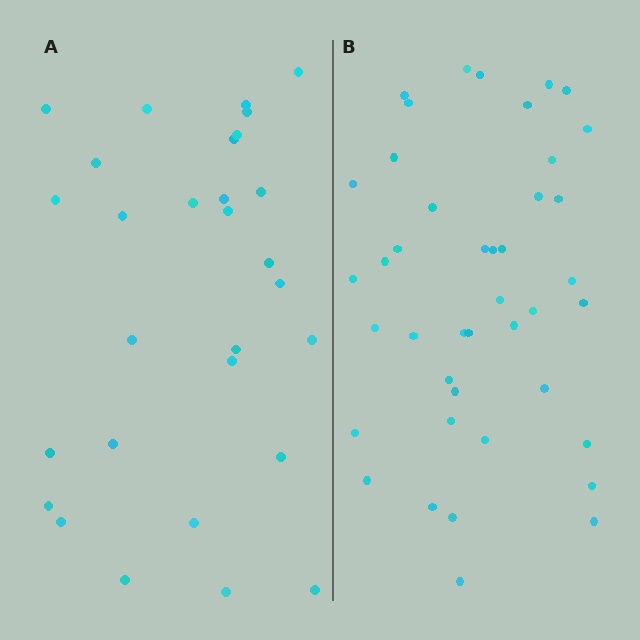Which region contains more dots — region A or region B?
Region B (the right region) has more dots.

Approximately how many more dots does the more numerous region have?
Region B has approximately 15 more dots than region A.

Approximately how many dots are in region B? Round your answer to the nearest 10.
About 40 dots. (The exact count is 42, which rounds to 40.)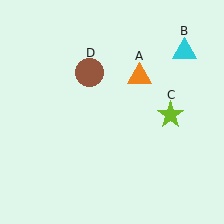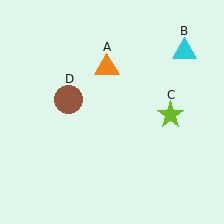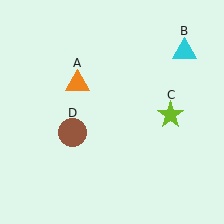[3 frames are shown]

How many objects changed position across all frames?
2 objects changed position: orange triangle (object A), brown circle (object D).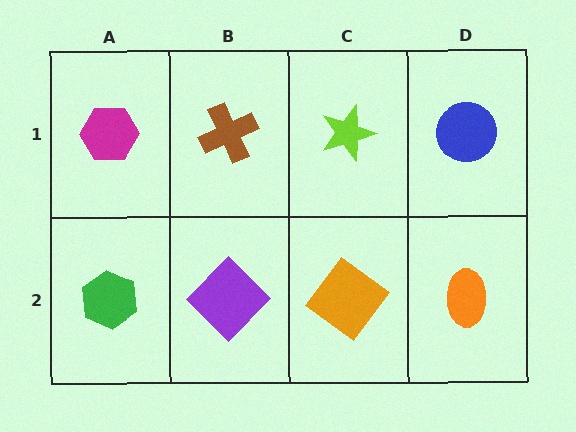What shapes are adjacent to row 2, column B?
A brown cross (row 1, column B), a green hexagon (row 2, column A), an orange diamond (row 2, column C).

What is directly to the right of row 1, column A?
A brown cross.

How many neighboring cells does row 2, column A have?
2.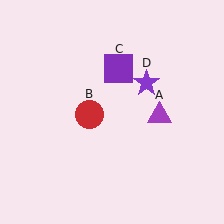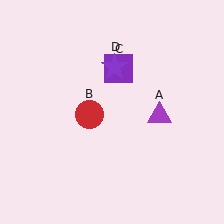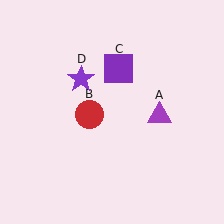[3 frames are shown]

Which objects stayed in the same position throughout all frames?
Purple triangle (object A) and red circle (object B) and purple square (object C) remained stationary.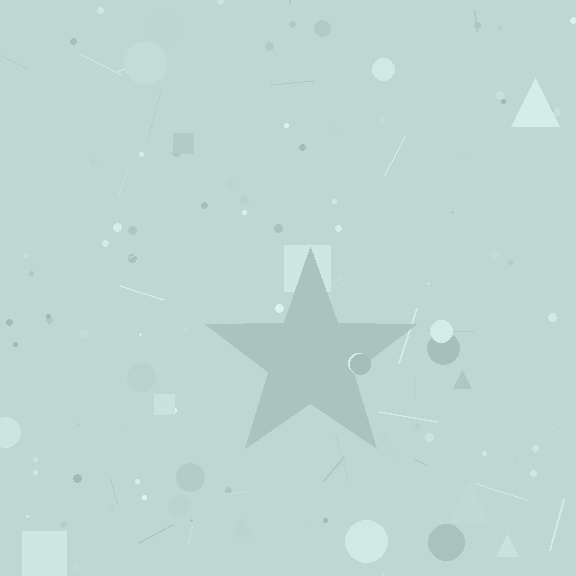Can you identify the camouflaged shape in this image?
The camouflaged shape is a star.